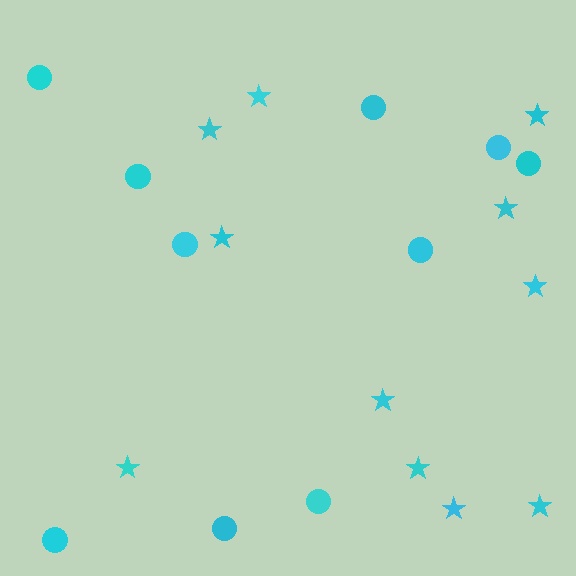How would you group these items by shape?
There are 2 groups: one group of circles (10) and one group of stars (11).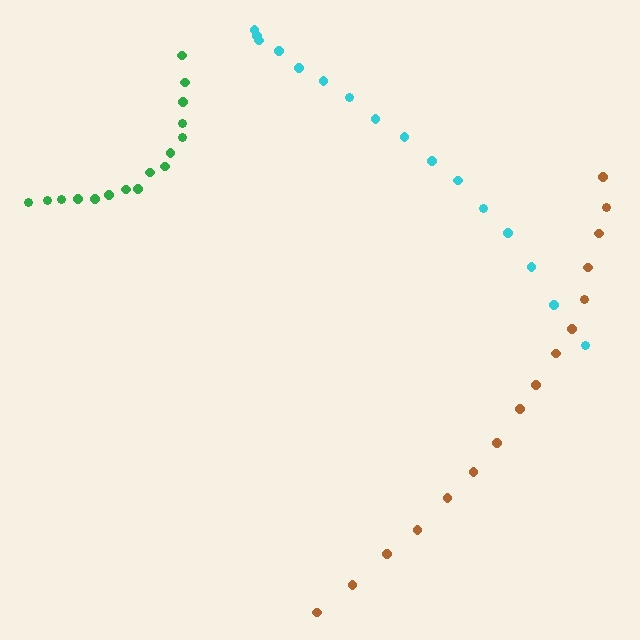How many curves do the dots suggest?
There are 3 distinct paths.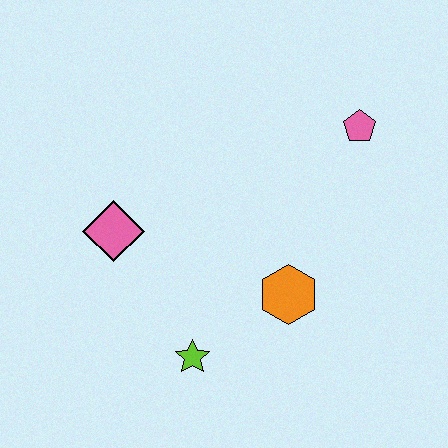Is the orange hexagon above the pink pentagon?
No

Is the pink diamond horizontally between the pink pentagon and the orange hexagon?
No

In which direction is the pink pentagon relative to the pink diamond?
The pink pentagon is to the right of the pink diamond.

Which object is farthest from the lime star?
The pink pentagon is farthest from the lime star.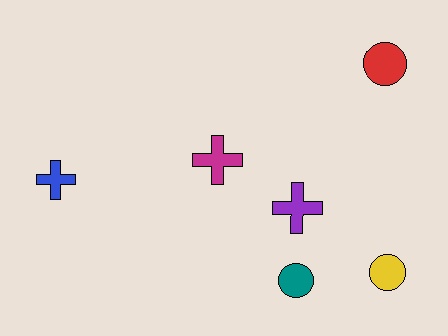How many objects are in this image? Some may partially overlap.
There are 6 objects.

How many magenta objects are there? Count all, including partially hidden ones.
There is 1 magenta object.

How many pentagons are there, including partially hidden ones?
There are no pentagons.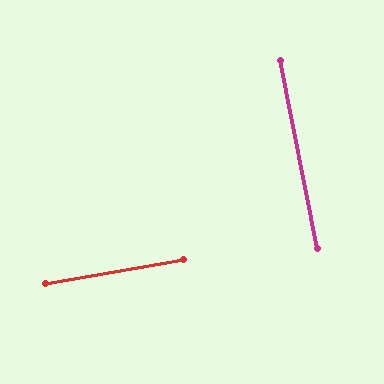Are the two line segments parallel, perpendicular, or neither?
Perpendicular — they meet at approximately 89°.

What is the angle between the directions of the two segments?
Approximately 89 degrees.